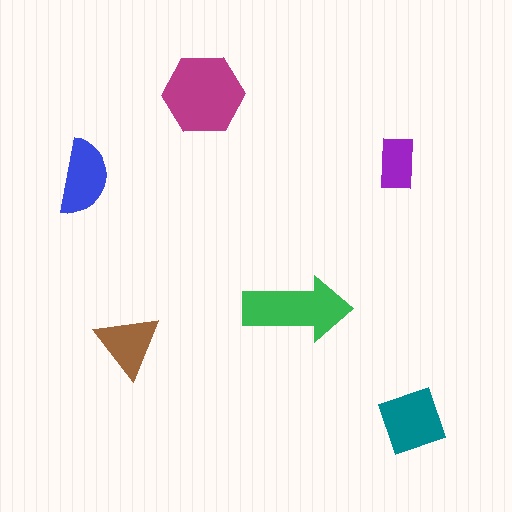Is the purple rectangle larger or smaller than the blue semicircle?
Smaller.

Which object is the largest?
The magenta hexagon.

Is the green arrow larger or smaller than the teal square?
Larger.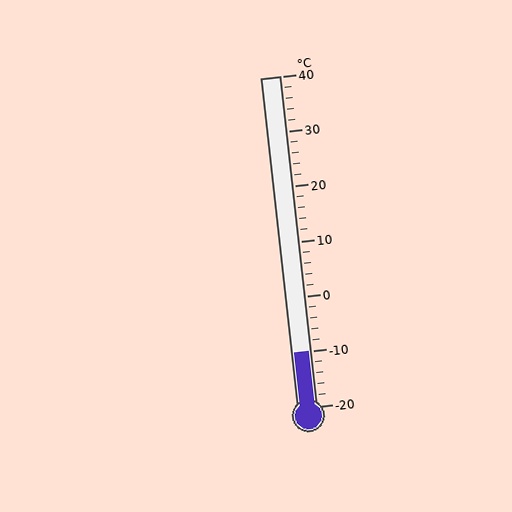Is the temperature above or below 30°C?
The temperature is below 30°C.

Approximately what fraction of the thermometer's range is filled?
The thermometer is filled to approximately 15% of its range.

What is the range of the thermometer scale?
The thermometer scale ranges from -20°C to 40°C.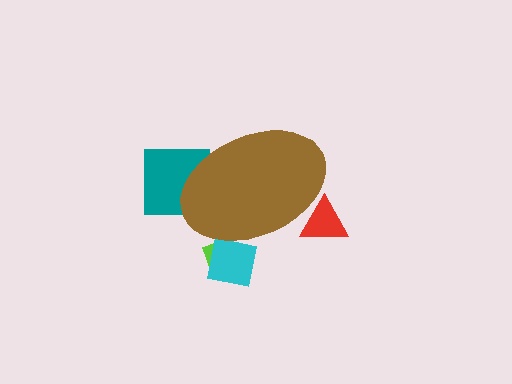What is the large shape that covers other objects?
A brown ellipse.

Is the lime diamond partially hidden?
Yes, the lime diamond is partially hidden behind the brown ellipse.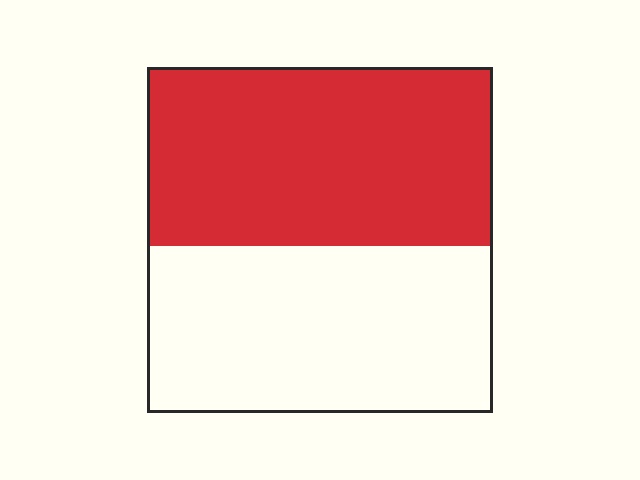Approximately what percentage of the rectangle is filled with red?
Approximately 50%.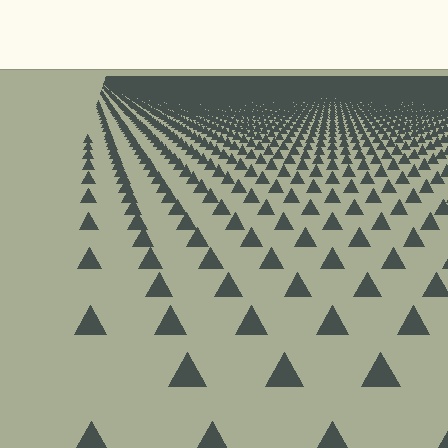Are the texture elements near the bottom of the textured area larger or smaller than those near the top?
Larger. Near the bottom, elements are closer to the viewer and appear at a bigger on-screen size.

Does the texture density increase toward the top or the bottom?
Density increases toward the top.